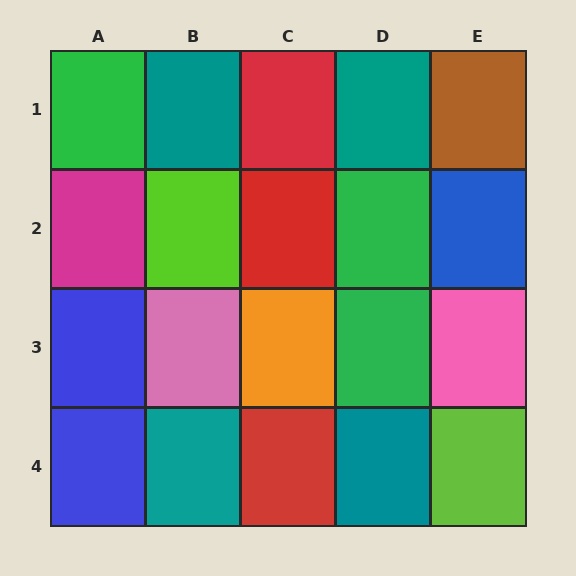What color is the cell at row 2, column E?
Blue.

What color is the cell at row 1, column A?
Green.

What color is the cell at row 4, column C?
Red.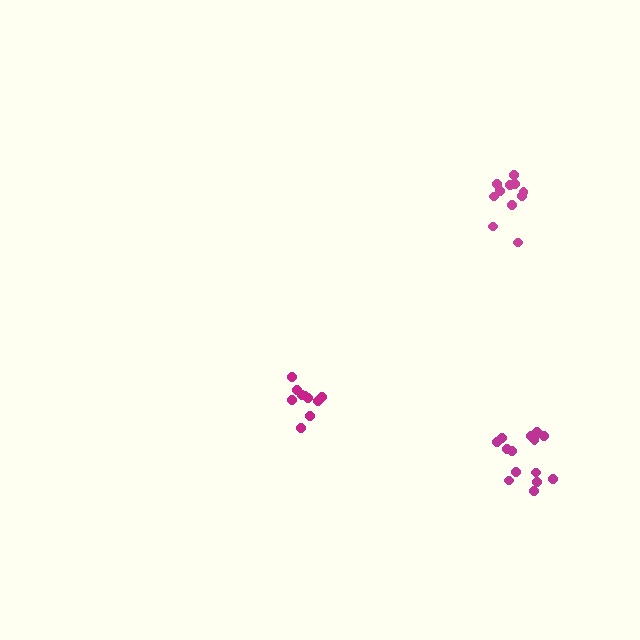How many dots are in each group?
Group 1: 10 dots, Group 2: 15 dots, Group 3: 11 dots (36 total).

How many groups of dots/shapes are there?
There are 3 groups.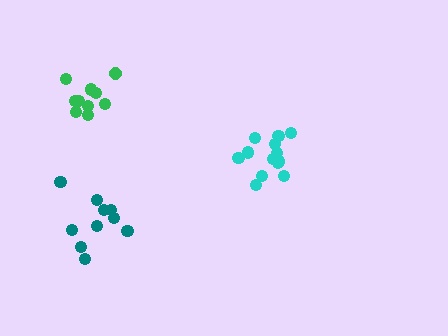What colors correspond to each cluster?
The clusters are colored: cyan, teal, green.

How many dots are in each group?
Group 1: 13 dots, Group 2: 10 dots, Group 3: 10 dots (33 total).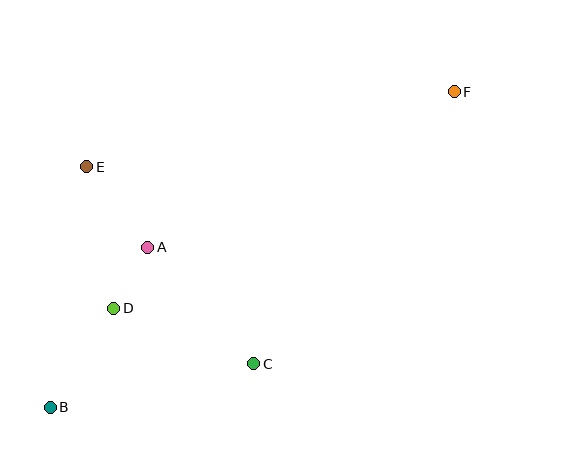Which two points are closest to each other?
Points A and D are closest to each other.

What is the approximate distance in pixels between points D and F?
The distance between D and F is approximately 403 pixels.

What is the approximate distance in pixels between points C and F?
The distance between C and F is approximately 338 pixels.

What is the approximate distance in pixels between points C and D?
The distance between C and D is approximately 151 pixels.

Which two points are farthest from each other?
Points B and F are farthest from each other.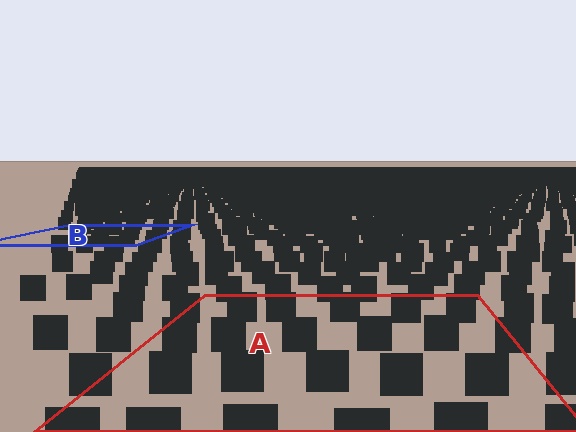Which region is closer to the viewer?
Region A is closer. The texture elements there are larger and more spread out.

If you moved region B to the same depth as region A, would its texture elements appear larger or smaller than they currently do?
They would appear larger. At a closer depth, the same texture elements are projected at a bigger on-screen size.